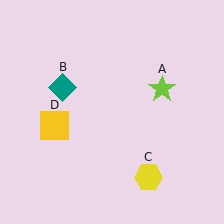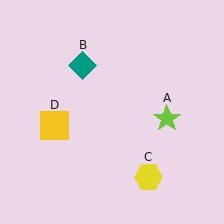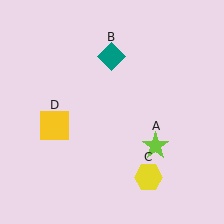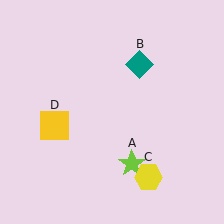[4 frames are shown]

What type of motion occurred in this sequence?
The lime star (object A), teal diamond (object B) rotated clockwise around the center of the scene.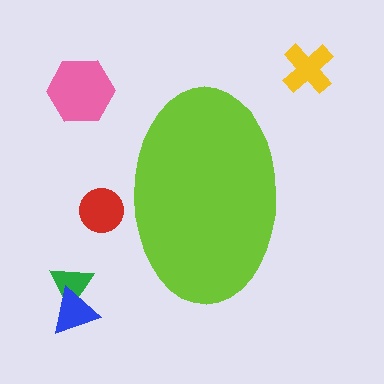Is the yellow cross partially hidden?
No, the yellow cross is fully visible.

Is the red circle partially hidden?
Yes, the red circle is partially hidden behind the lime ellipse.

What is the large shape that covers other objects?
A lime ellipse.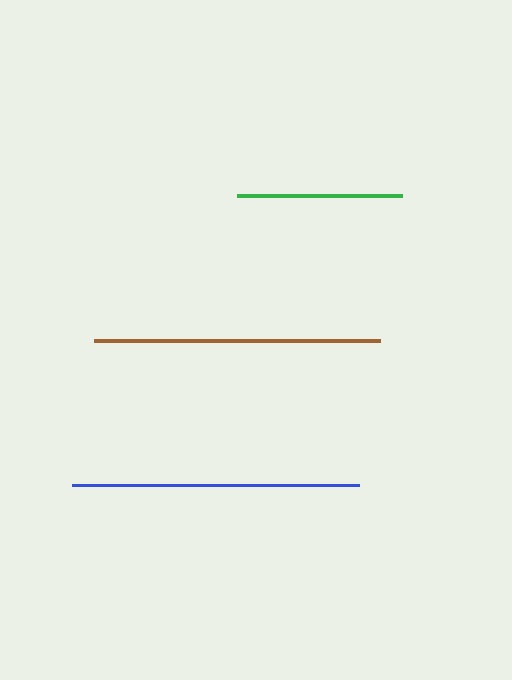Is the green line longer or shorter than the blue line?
The blue line is longer than the green line.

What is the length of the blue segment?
The blue segment is approximately 287 pixels long.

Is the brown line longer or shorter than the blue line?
The blue line is longer than the brown line.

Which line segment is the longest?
The blue line is the longest at approximately 287 pixels.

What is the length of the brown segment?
The brown segment is approximately 286 pixels long.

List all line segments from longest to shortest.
From longest to shortest: blue, brown, green.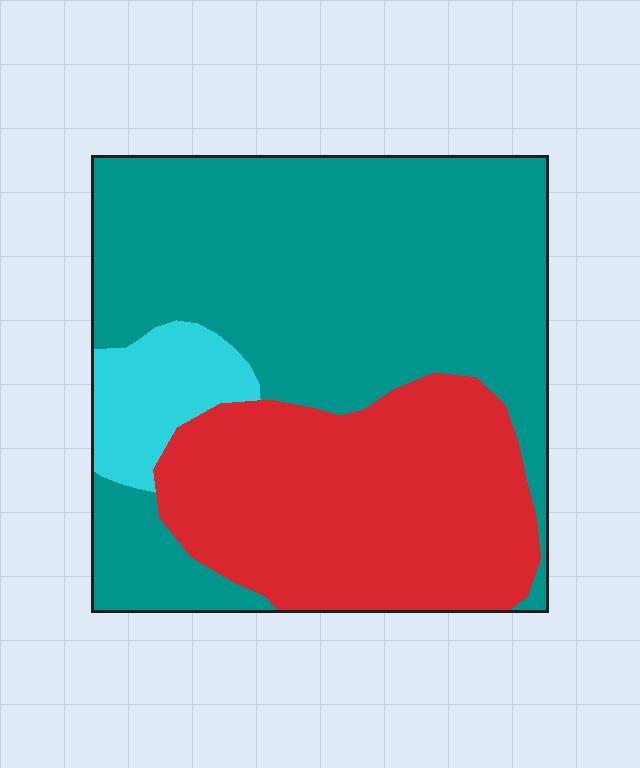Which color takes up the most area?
Teal, at roughly 55%.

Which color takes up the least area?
Cyan, at roughly 10%.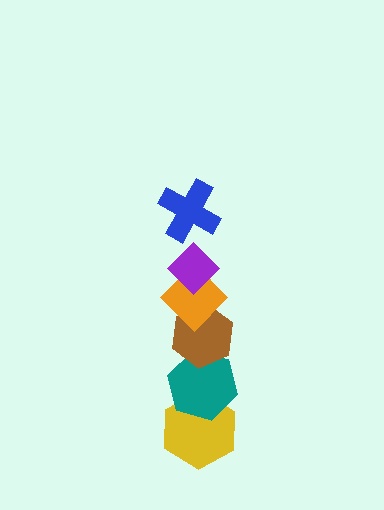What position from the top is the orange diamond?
The orange diamond is 3rd from the top.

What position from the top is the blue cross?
The blue cross is 1st from the top.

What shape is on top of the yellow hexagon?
The teal hexagon is on top of the yellow hexagon.